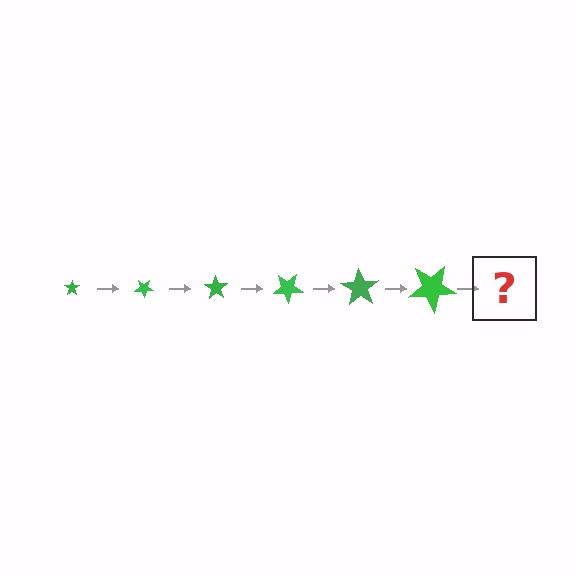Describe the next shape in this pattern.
It should be a star, larger than the previous one and rotated 210 degrees from the start.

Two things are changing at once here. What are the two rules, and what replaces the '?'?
The two rules are that the star grows larger each step and it rotates 35 degrees each step. The '?' should be a star, larger than the previous one and rotated 210 degrees from the start.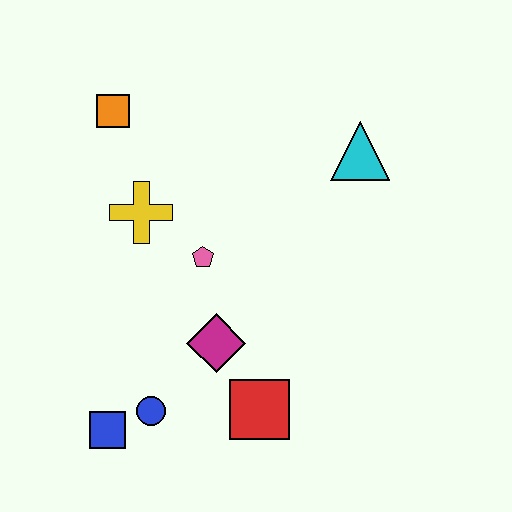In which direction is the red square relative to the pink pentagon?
The red square is below the pink pentagon.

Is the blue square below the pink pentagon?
Yes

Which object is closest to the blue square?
The blue circle is closest to the blue square.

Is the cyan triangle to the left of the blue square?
No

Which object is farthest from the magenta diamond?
The orange square is farthest from the magenta diamond.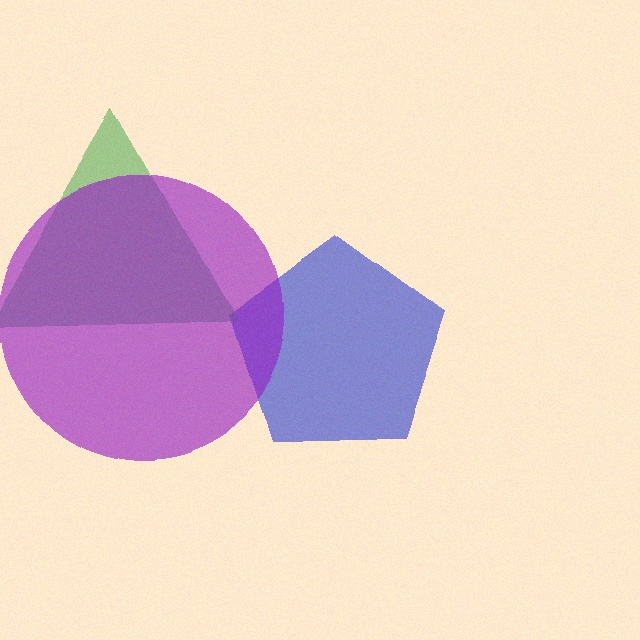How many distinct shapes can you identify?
There are 3 distinct shapes: a blue pentagon, a green triangle, a purple circle.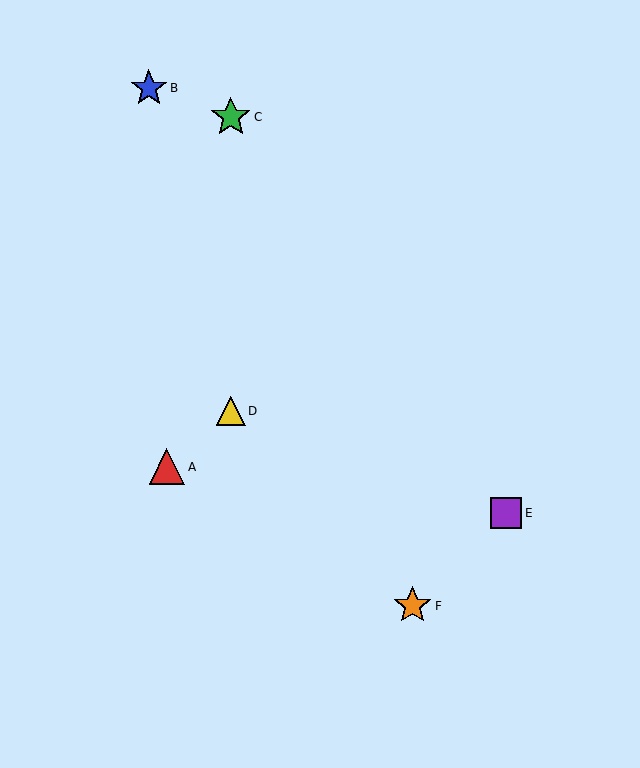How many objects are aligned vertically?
2 objects (C, D) are aligned vertically.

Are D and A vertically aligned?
No, D is at x≈231 and A is at x≈167.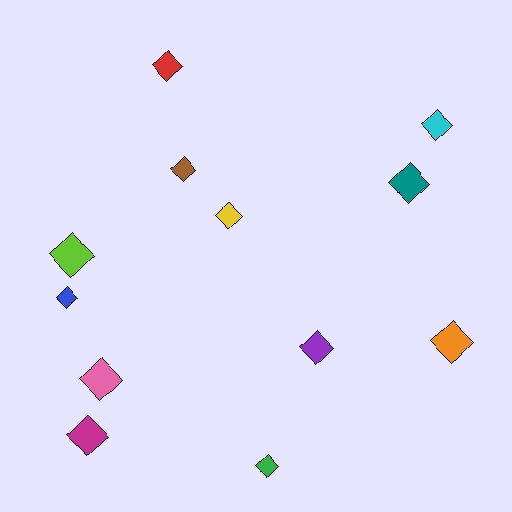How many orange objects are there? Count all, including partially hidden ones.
There is 1 orange object.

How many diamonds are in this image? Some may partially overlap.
There are 12 diamonds.